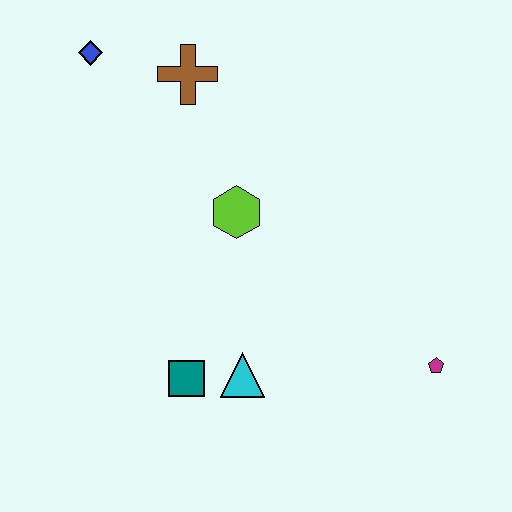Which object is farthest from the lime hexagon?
The magenta pentagon is farthest from the lime hexagon.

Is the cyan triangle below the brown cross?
Yes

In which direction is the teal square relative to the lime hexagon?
The teal square is below the lime hexagon.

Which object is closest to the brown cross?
The blue diamond is closest to the brown cross.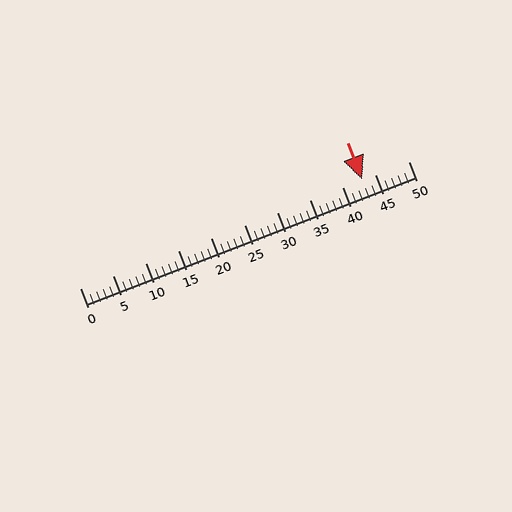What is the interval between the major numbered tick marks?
The major tick marks are spaced 5 units apart.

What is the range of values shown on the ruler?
The ruler shows values from 0 to 50.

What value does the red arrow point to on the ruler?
The red arrow points to approximately 43.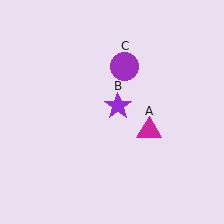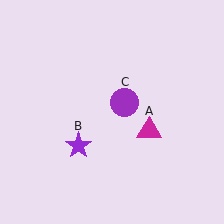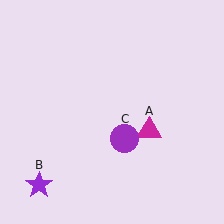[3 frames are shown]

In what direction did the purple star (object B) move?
The purple star (object B) moved down and to the left.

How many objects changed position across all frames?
2 objects changed position: purple star (object B), purple circle (object C).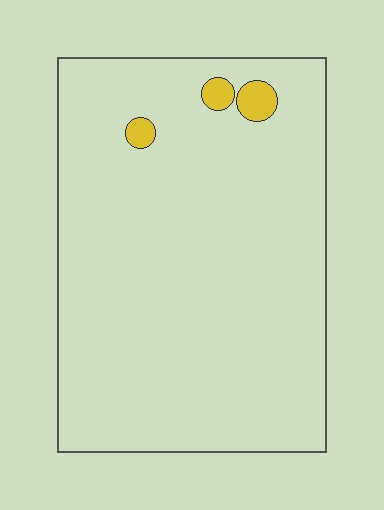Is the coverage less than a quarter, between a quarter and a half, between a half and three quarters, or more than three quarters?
Less than a quarter.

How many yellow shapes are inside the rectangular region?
3.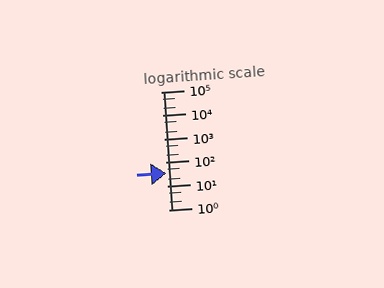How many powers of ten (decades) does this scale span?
The scale spans 5 decades, from 1 to 100000.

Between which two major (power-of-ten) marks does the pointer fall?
The pointer is between 10 and 100.